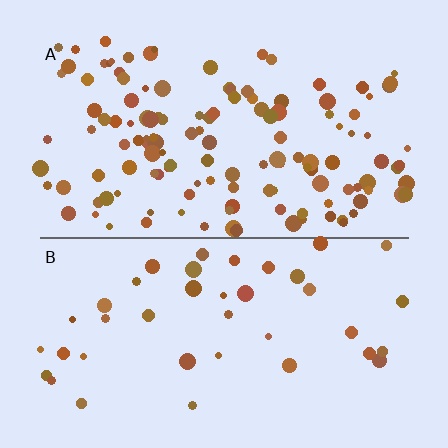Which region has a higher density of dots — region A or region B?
A (the top).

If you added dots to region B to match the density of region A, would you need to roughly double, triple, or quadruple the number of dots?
Approximately triple.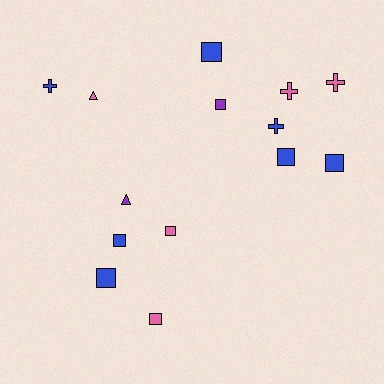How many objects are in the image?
There are 14 objects.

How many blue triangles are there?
There are no blue triangles.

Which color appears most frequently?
Blue, with 7 objects.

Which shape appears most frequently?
Square, with 8 objects.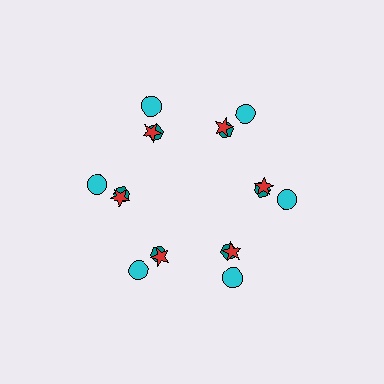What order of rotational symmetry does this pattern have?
This pattern has 6-fold rotational symmetry.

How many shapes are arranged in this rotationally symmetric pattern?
There are 18 shapes, arranged in 6 groups of 3.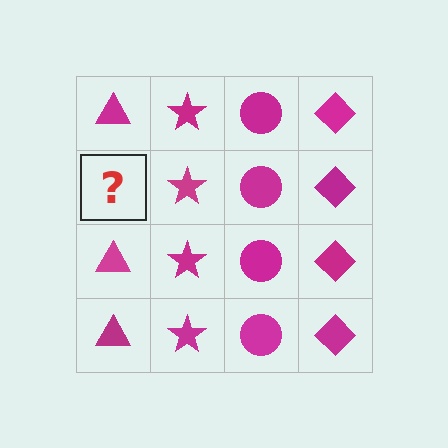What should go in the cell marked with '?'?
The missing cell should contain a magenta triangle.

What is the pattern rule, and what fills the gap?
The rule is that each column has a consistent shape. The gap should be filled with a magenta triangle.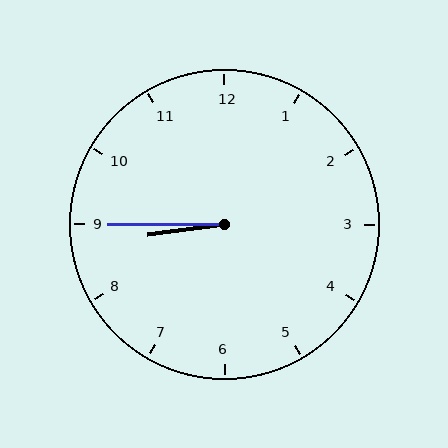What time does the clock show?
8:45.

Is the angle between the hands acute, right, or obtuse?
It is acute.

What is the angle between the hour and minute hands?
Approximately 8 degrees.